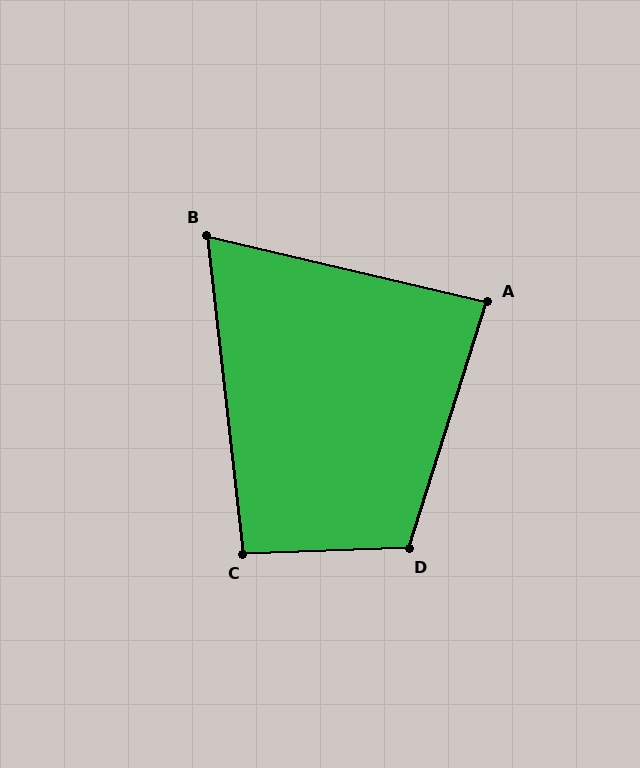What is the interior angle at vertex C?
Approximately 94 degrees (approximately right).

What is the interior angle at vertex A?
Approximately 86 degrees (approximately right).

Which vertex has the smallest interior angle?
B, at approximately 70 degrees.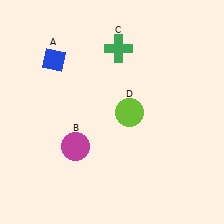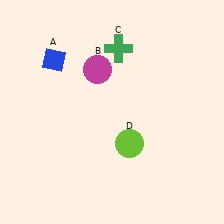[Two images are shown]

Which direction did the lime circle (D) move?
The lime circle (D) moved down.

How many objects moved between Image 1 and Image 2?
2 objects moved between the two images.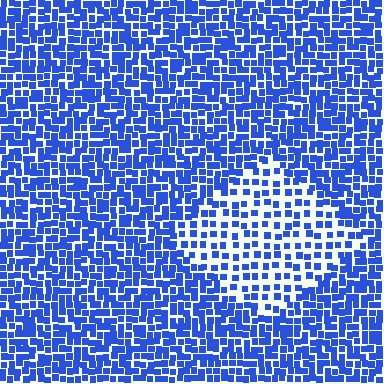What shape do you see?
I see a diamond.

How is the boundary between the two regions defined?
The boundary is defined by a change in element density (approximately 2.0x ratio). All elements are the same color, size, and shape.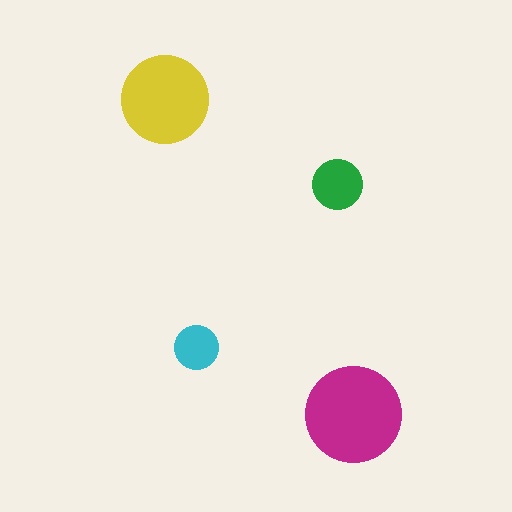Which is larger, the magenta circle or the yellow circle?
The magenta one.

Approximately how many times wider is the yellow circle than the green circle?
About 2 times wider.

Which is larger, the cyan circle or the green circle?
The green one.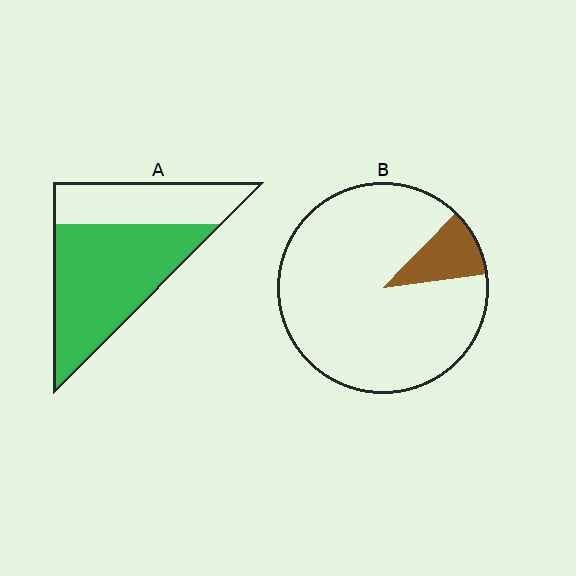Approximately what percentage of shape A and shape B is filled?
A is approximately 65% and B is approximately 10%.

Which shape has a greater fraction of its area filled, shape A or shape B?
Shape A.